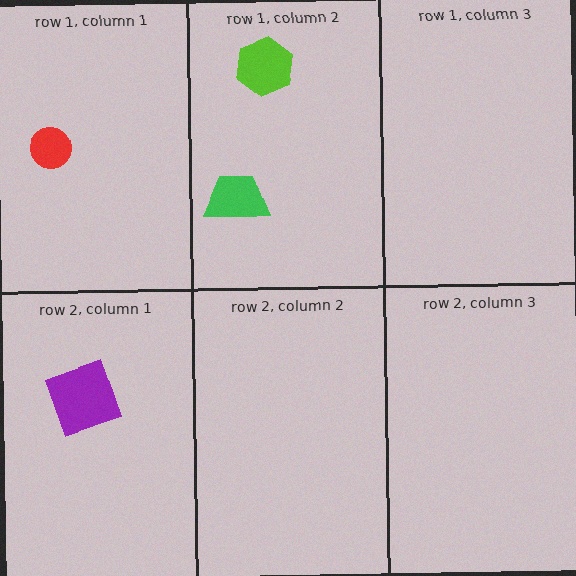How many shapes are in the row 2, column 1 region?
1.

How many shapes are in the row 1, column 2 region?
2.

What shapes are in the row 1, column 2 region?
The green trapezoid, the lime hexagon.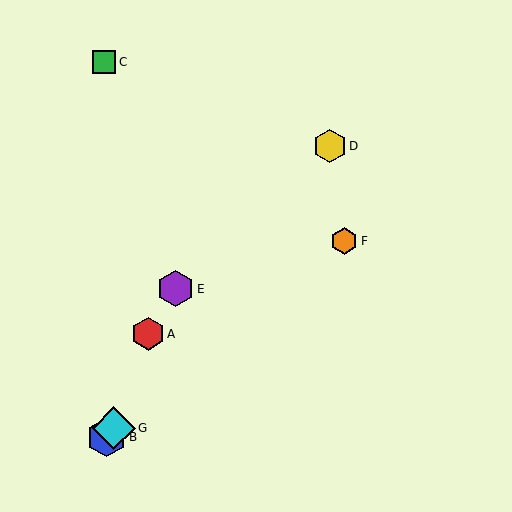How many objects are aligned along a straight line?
3 objects (B, D, G) are aligned along a straight line.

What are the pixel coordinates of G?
Object G is at (114, 428).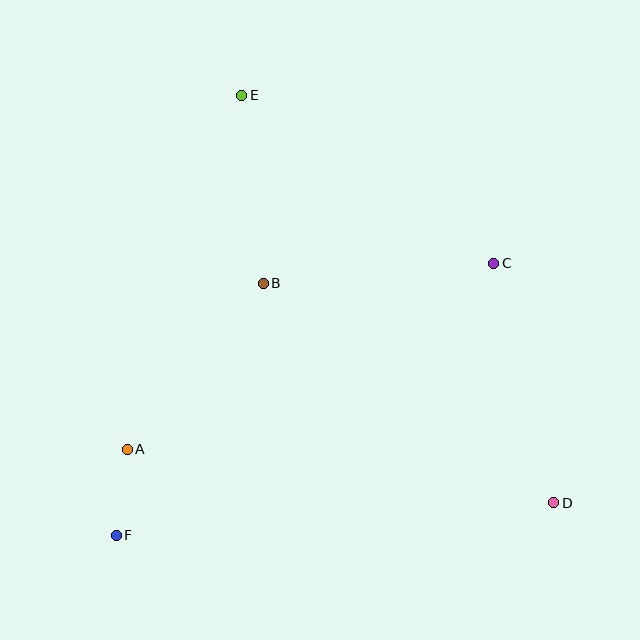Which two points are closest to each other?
Points A and F are closest to each other.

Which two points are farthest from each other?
Points D and E are farthest from each other.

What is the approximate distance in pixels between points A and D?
The distance between A and D is approximately 430 pixels.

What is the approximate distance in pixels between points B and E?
The distance between B and E is approximately 189 pixels.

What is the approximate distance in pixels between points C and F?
The distance between C and F is approximately 465 pixels.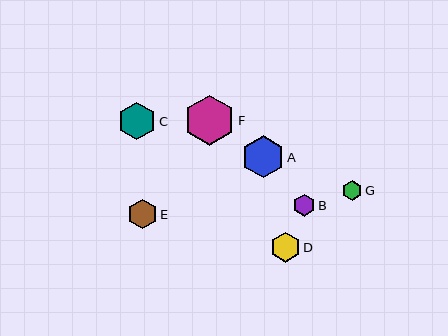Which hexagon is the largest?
Hexagon F is the largest with a size of approximately 50 pixels.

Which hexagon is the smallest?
Hexagon G is the smallest with a size of approximately 20 pixels.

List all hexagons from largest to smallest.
From largest to smallest: F, A, C, D, E, B, G.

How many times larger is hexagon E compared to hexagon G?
Hexagon E is approximately 1.5 times the size of hexagon G.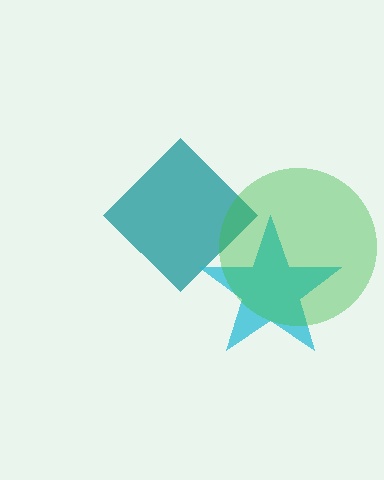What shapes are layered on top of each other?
The layered shapes are: a teal diamond, a cyan star, a green circle.